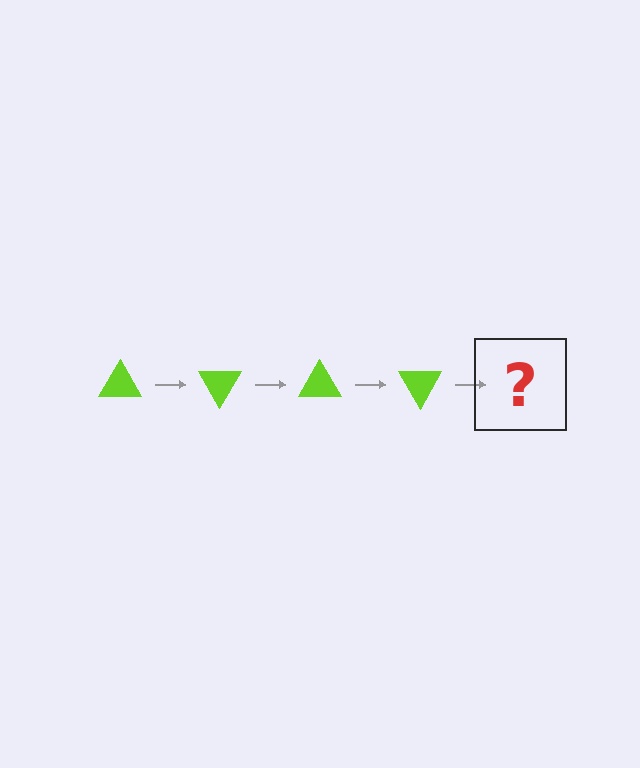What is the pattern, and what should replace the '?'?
The pattern is that the triangle rotates 60 degrees each step. The '?' should be a lime triangle rotated 240 degrees.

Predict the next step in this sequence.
The next step is a lime triangle rotated 240 degrees.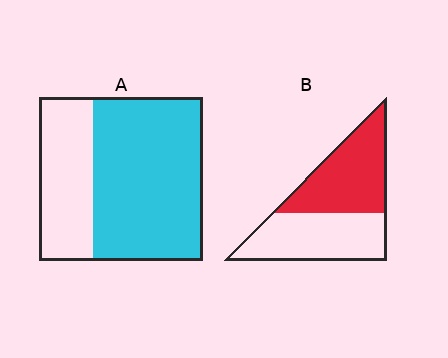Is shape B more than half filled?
Roughly half.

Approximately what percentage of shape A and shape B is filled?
A is approximately 65% and B is approximately 50%.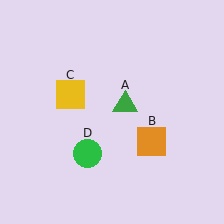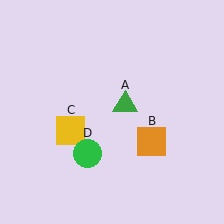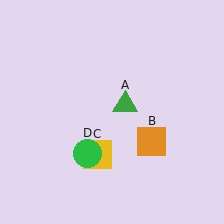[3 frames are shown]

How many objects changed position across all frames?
1 object changed position: yellow square (object C).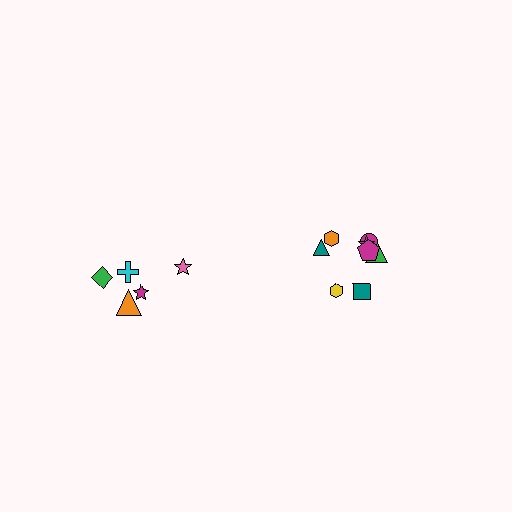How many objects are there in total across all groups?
There are 13 objects.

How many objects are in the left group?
There are 5 objects.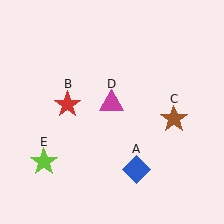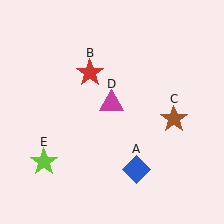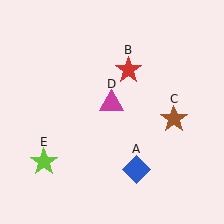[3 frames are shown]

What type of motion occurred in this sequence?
The red star (object B) rotated clockwise around the center of the scene.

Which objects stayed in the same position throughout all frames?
Blue diamond (object A) and brown star (object C) and magenta triangle (object D) and lime star (object E) remained stationary.